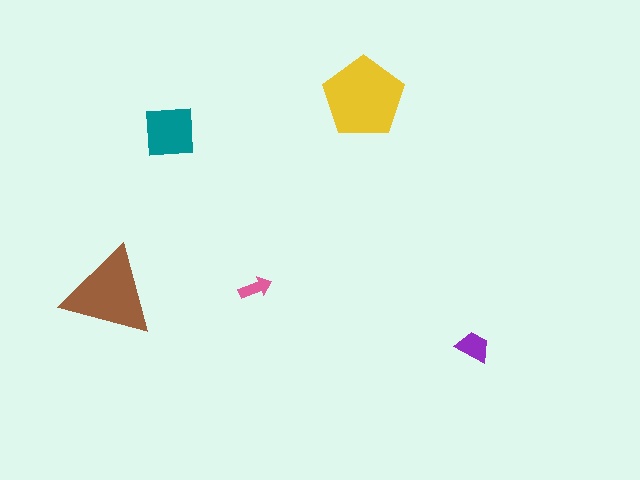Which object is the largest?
The yellow pentagon.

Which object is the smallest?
The pink arrow.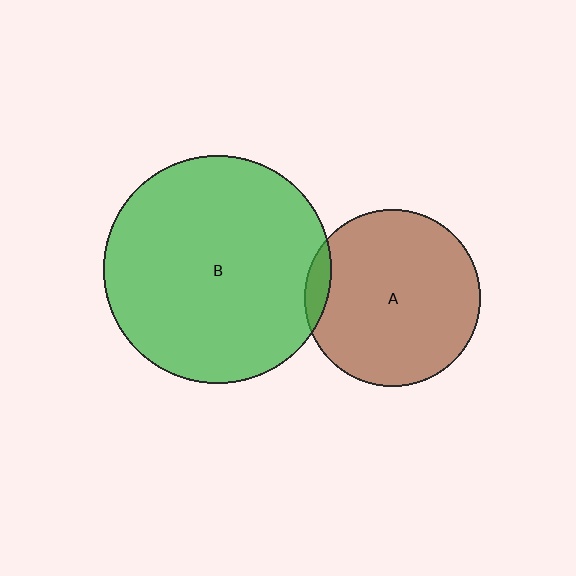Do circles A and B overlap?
Yes.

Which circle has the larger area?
Circle B (green).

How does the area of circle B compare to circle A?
Approximately 1.7 times.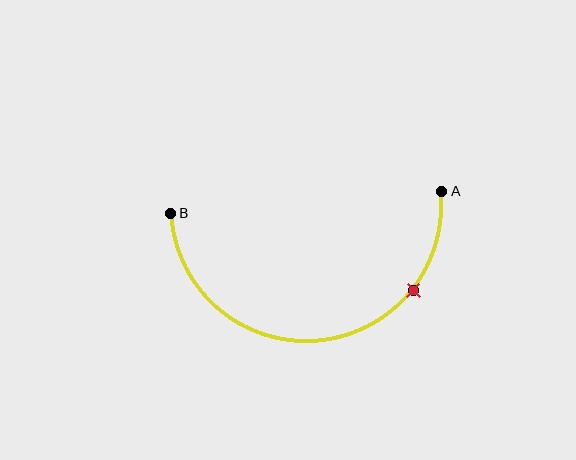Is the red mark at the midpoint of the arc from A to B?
No. The red mark lies on the arc but is closer to endpoint A. The arc midpoint would be at the point on the curve equidistant along the arc from both A and B.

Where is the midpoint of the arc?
The arc midpoint is the point on the curve farthest from the straight line joining A and B. It sits below that line.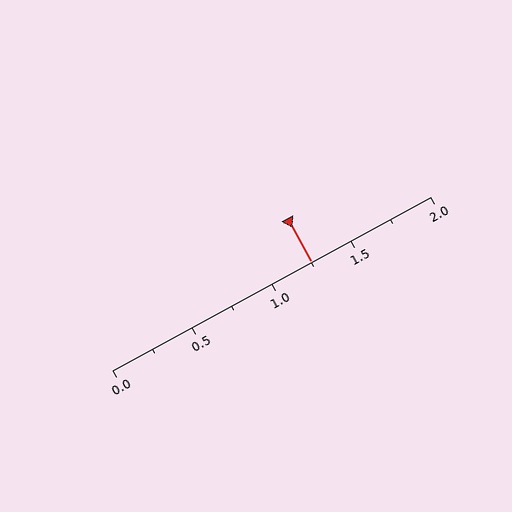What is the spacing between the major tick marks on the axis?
The major ticks are spaced 0.5 apart.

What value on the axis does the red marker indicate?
The marker indicates approximately 1.25.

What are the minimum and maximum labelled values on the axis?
The axis runs from 0.0 to 2.0.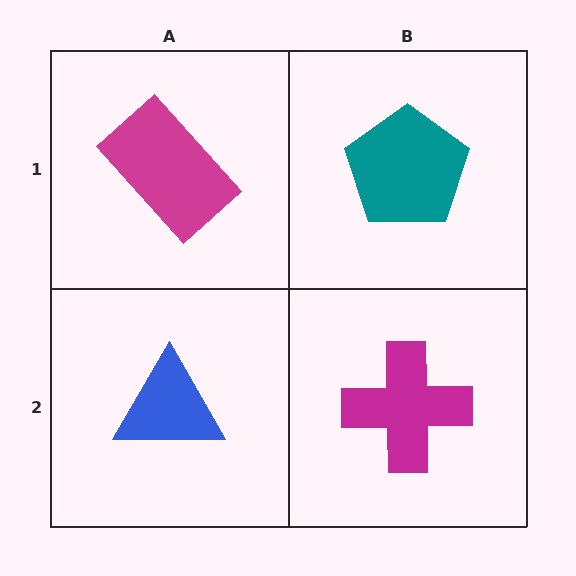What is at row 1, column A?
A magenta rectangle.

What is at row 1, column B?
A teal pentagon.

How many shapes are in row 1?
2 shapes.